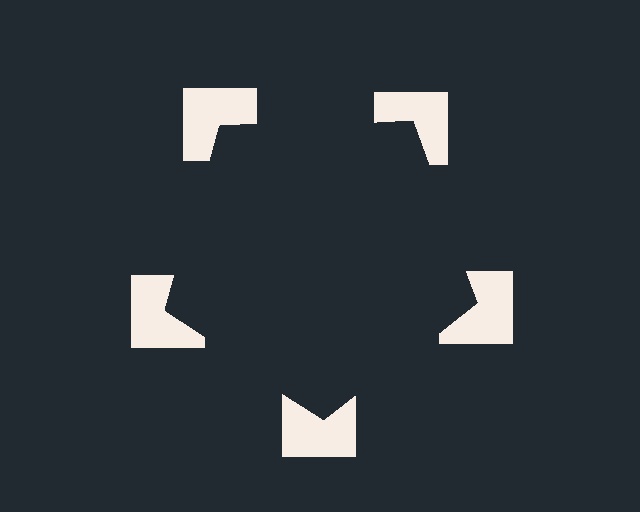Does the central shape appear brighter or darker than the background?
It typically appears slightly darker than the background, even though no actual brightness change is drawn.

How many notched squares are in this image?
There are 5 — one at each vertex of the illusory pentagon.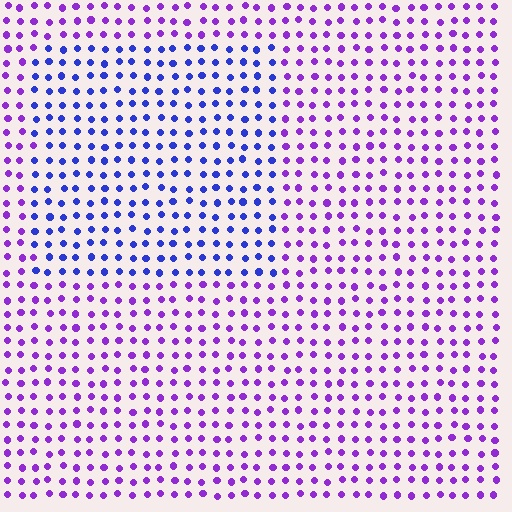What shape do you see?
I see a rectangle.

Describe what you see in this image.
The image is filled with small purple elements in a uniform arrangement. A rectangle-shaped region is visible where the elements are tinted to a slightly different hue, forming a subtle color boundary.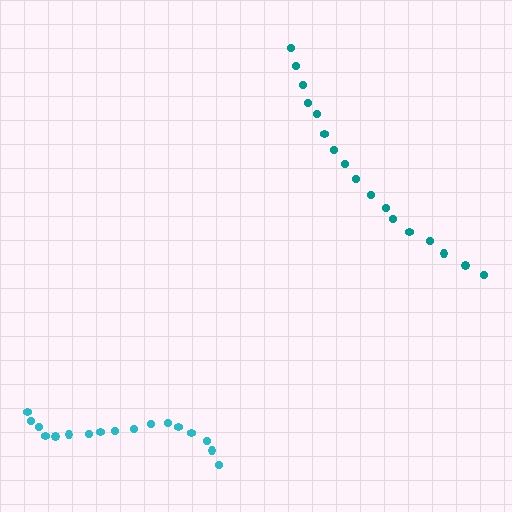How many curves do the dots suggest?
There are 2 distinct paths.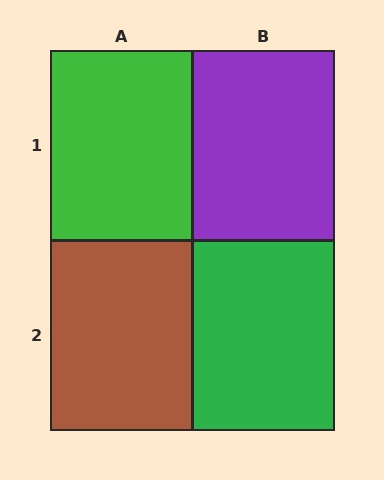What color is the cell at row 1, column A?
Green.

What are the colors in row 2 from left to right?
Brown, green.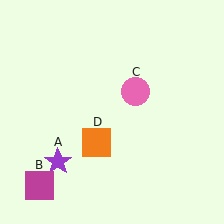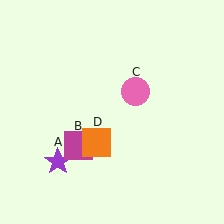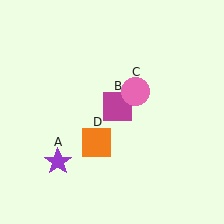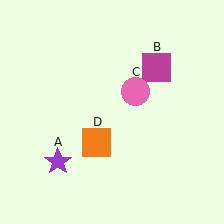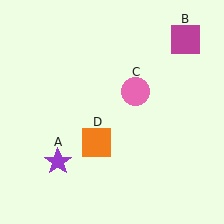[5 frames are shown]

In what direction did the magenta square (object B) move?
The magenta square (object B) moved up and to the right.